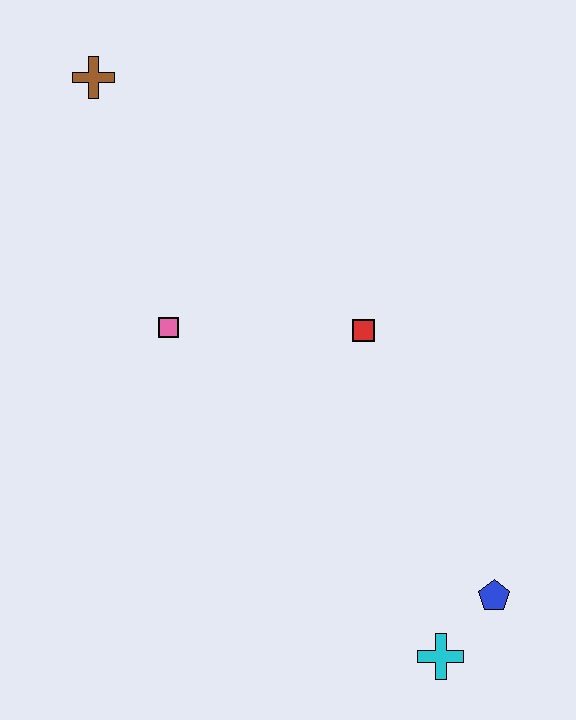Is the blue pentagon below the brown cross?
Yes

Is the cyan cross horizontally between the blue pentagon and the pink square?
Yes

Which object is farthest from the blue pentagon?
The brown cross is farthest from the blue pentagon.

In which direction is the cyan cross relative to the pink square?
The cyan cross is below the pink square.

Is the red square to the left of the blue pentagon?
Yes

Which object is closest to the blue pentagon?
The cyan cross is closest to the blue pentagon.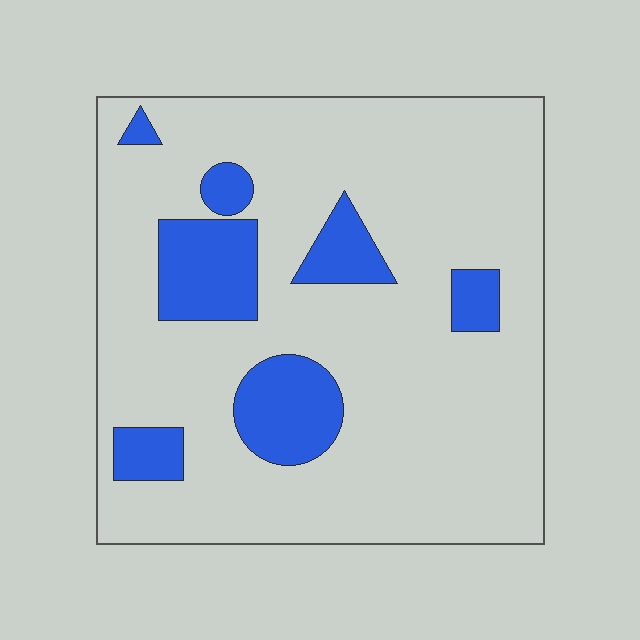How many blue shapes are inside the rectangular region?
7.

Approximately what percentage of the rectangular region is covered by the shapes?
Approximately 15%.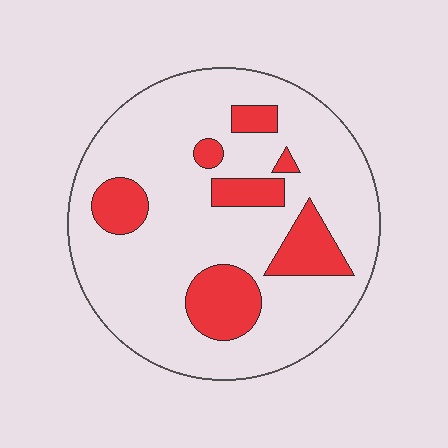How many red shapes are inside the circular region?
7.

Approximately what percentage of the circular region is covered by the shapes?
Approximately 20%.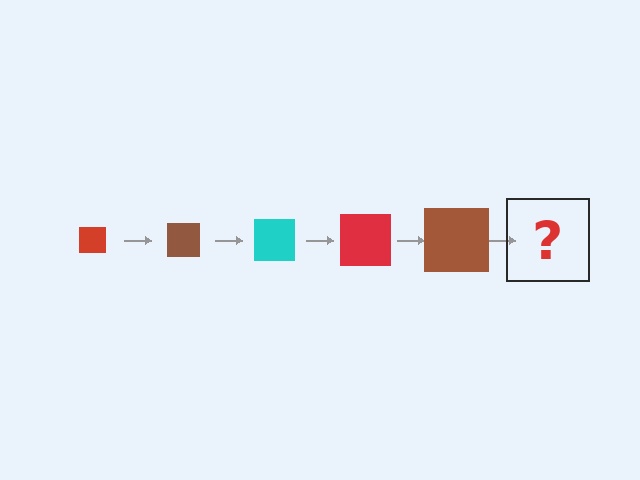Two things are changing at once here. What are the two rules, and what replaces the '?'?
The two rules are that the square grows larger each step and the color cycles through red, brown, and cyan. The '?' should be a cyan square, larger than the previous one.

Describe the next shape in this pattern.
It should be a cyan square, larger than the previous one.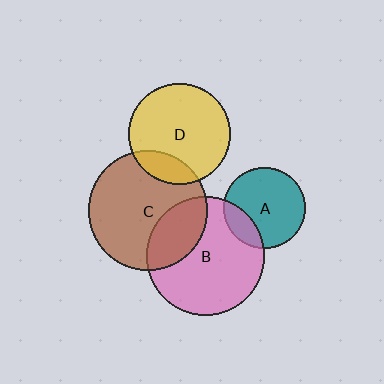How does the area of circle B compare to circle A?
Approximately 2.1 times.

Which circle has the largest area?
Circle C (brown).